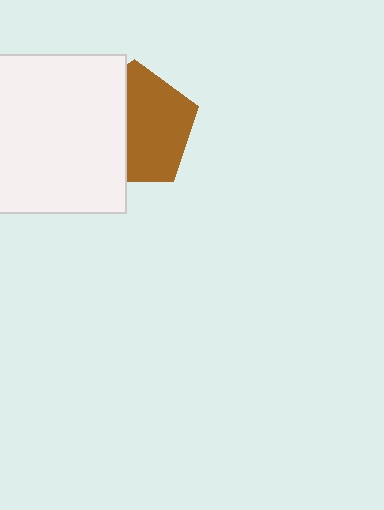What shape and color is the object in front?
The object in front is a white square.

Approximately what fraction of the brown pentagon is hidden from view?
Roughly 43% of the brown pentagon is hidden behind the white square.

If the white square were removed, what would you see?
You would see the complete brown pentagon.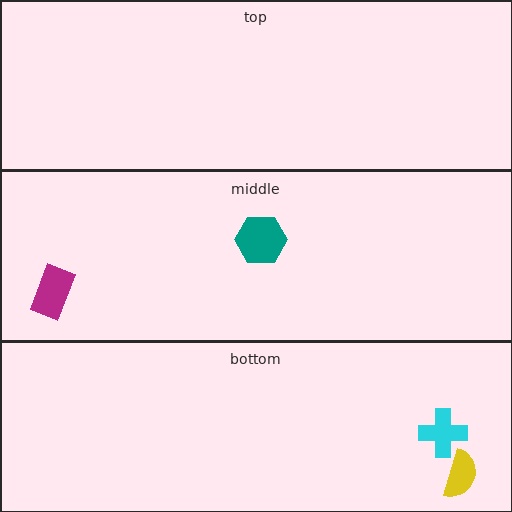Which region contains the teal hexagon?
The middle region.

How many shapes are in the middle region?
2.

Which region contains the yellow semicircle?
The bottom region.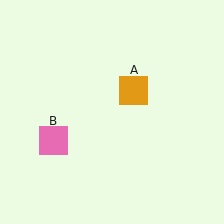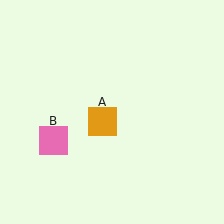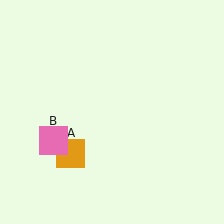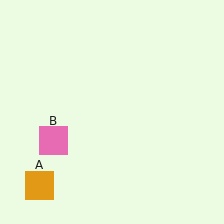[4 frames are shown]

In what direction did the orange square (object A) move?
The orange square (object A) moved down and to the left.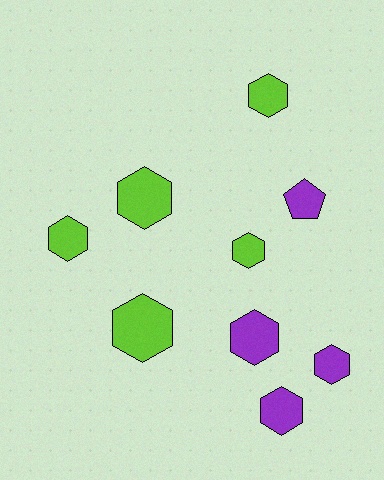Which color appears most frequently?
Lime, with 5 objects.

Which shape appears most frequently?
Hexagon, with 8 objects.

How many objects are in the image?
There are 9 objects.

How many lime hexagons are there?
There are 5 lime hexagons.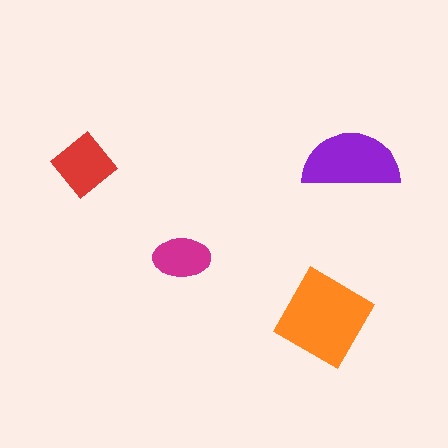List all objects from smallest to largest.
The magenta ellipse, the red diamond, the purple semicircle, the orange diamond.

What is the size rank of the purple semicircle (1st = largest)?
2nd.